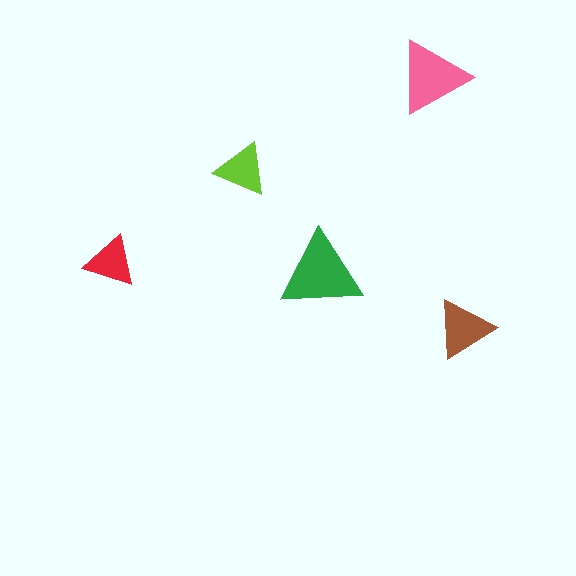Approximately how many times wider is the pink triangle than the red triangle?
About 1.5 times wider.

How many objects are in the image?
There are 5 objects in the image.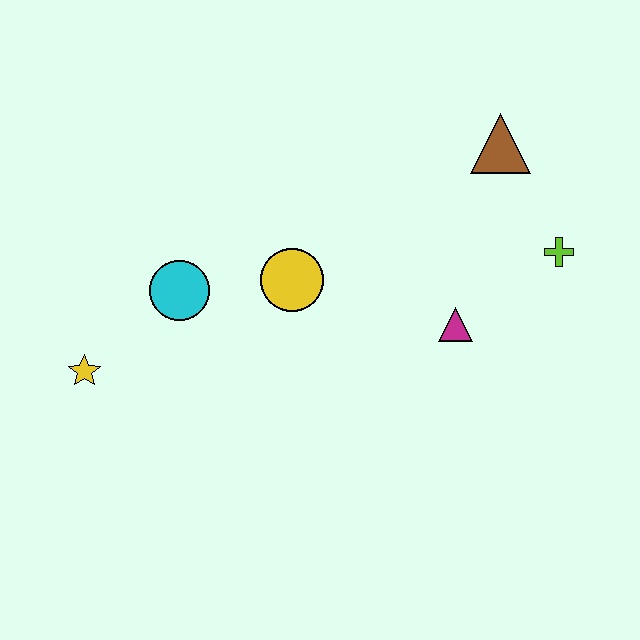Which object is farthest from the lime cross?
The yellow star is farthest from the lime cross.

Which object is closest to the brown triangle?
The lime cross is closest to the brown triangle.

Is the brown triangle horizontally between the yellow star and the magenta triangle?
No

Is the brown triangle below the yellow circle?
No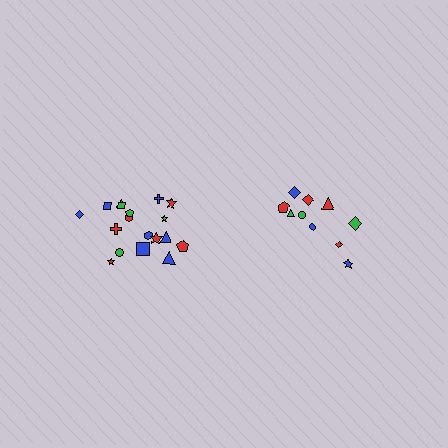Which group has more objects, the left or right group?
The left group.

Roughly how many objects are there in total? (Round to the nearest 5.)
Roughly 30 objects in total.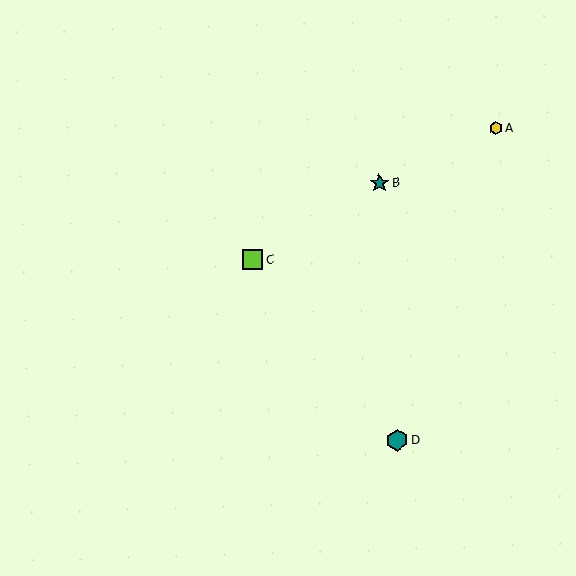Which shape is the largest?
The teal hexagon (labeled D) is the largest.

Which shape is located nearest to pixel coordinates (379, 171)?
The teal star (labeled B) at (379, 183) is nearest to that location.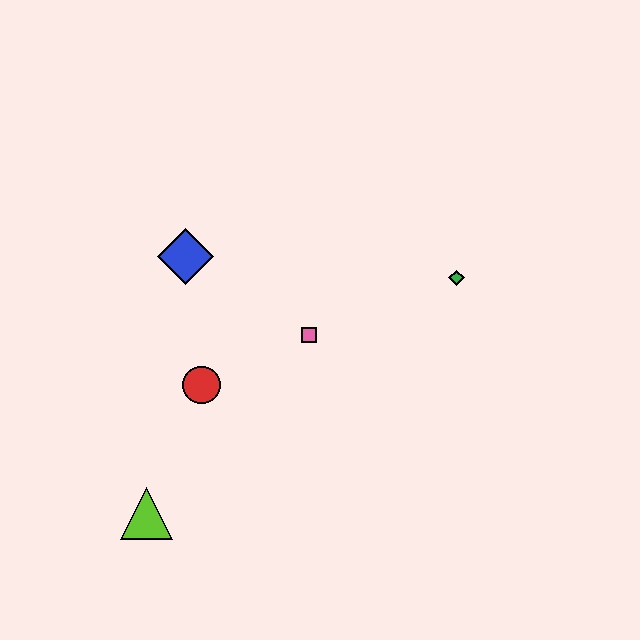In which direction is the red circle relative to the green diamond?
The red circle is to the left of the green diamond.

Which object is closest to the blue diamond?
The red circle is closest to the blue diamond.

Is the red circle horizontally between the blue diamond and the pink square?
Yes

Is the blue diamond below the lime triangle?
No